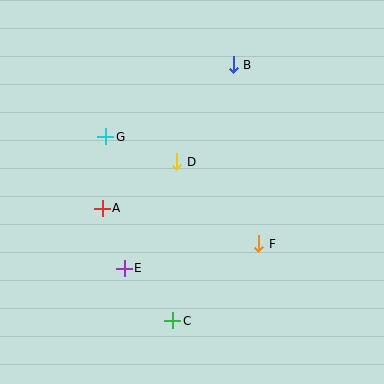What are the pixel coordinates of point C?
Point C is at (173, 321).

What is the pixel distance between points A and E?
The distance between A and E is 64 pixels.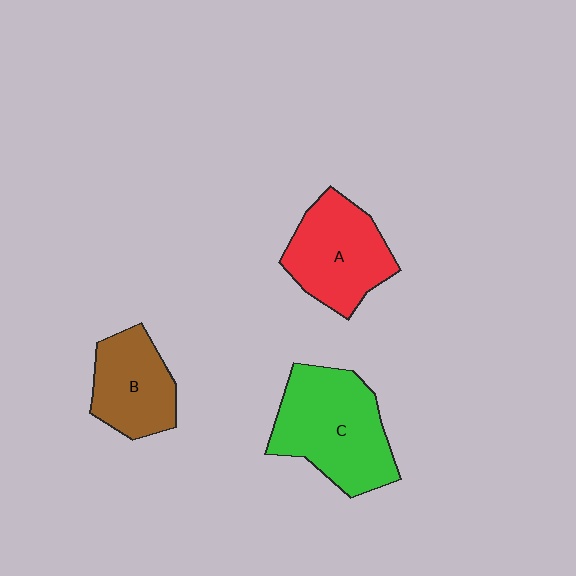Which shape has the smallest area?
Shape B (brown).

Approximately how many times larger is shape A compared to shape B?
Approximately 1.2 times.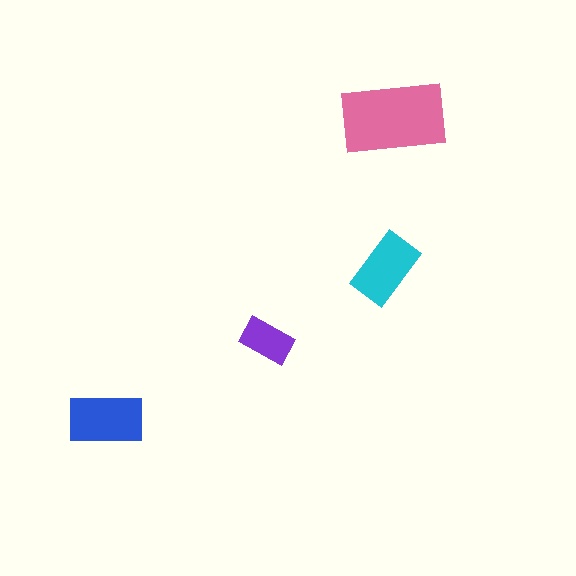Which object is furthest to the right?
The pink rectangle is rightmost.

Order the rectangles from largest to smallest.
the pink one, the blue one, the cyan one, the purple one.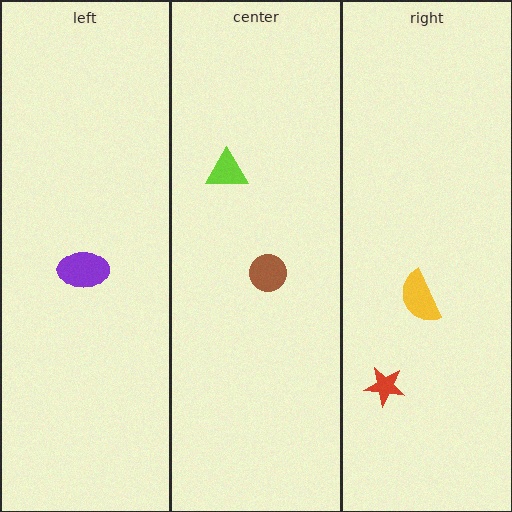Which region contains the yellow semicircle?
The right region.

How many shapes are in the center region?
2.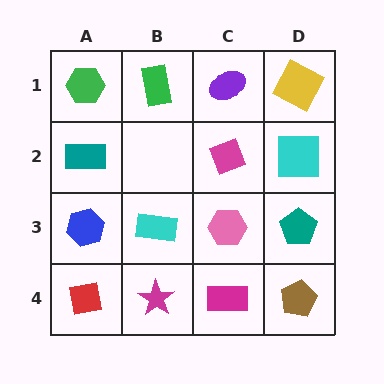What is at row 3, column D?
A teal pentagon.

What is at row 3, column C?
A pink hexagon.